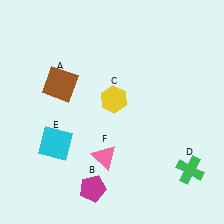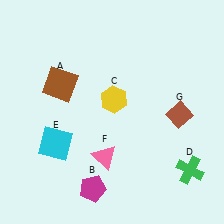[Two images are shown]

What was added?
A brown diamond (G) was added in Image 2.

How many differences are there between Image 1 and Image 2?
There is 1 difference between the two images.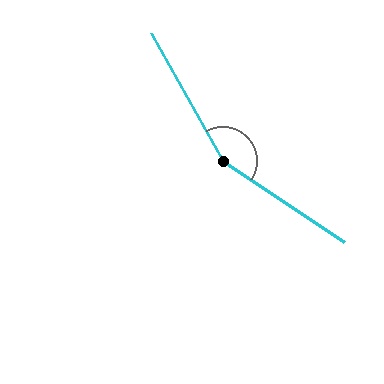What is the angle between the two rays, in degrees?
Approximately 153 degrees.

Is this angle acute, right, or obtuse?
It is obtuse.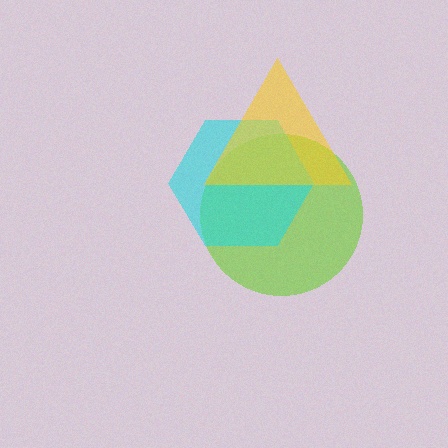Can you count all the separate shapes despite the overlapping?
Yes, there are 3 separate shapes.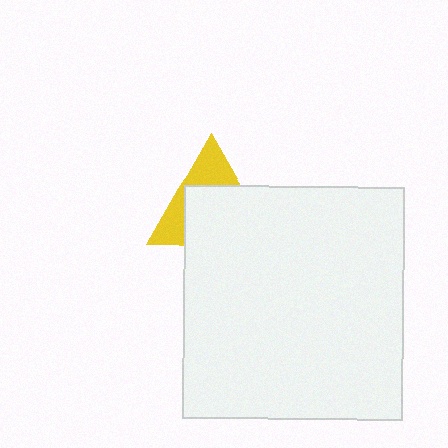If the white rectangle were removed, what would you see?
You would see the complete yellow triangle.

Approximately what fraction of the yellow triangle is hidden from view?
Roughly 61% of the yellow triangle is hidden behind the white rectangle.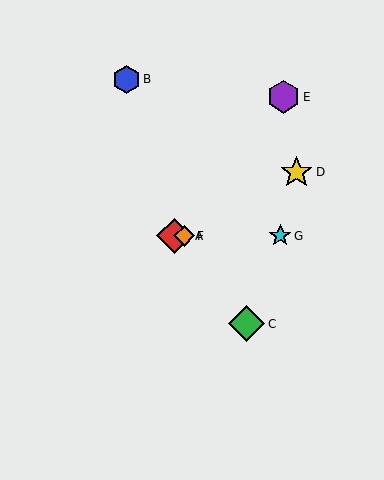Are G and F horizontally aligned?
Yes, both are at y≈236.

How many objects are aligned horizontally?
3 objects (A, F, G) are aligned horizontally.